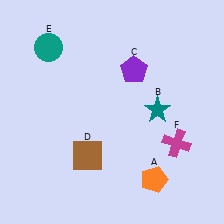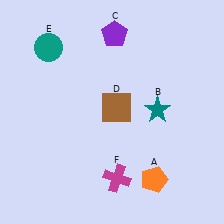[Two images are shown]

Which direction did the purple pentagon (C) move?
The purple pentagon (C) moved up.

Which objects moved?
The objects that moved are: the purple pentagon (C), the brown square (D), the magenta cross (F).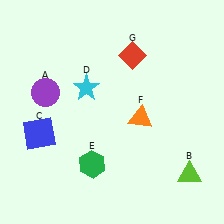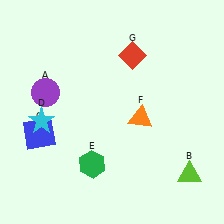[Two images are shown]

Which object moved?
The cyan star (D) moved left.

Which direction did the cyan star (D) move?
The cyan star (D) moved left.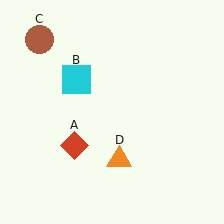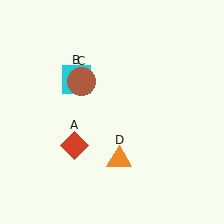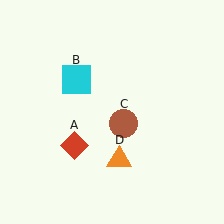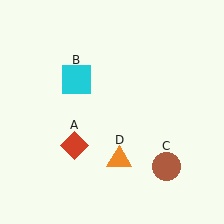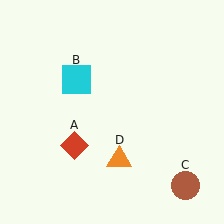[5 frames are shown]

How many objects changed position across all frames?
1 object changed position: brown circle (object C).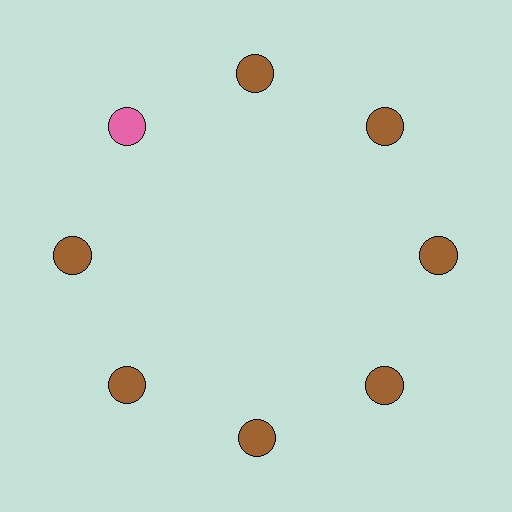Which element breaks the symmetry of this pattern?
The pink circle at roughly the 10 o'clock position breaks the symmetry. All other shapes are brown circles.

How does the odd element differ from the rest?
It has a different color: pink instead of brown.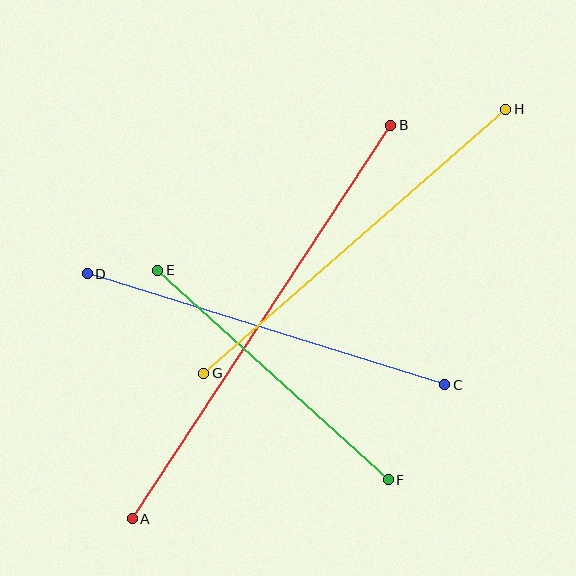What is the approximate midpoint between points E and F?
The midpoint is at approximately (273, 375) pixels.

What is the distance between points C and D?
The distance is approximately 374 pixels.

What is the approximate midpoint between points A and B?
The midpoint is at approximately (262, 322) pixels.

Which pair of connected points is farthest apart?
Points A and B are farthest apart.